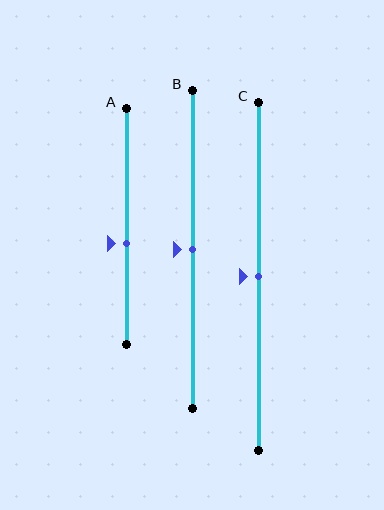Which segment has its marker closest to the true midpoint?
Segment B has its marker closest to the true midpoint.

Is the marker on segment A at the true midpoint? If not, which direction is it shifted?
No, the marker on segment A is shifted downward by about 7% of the segment length.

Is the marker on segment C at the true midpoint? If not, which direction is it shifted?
Yes, the marker on segment C is at the true midpoint.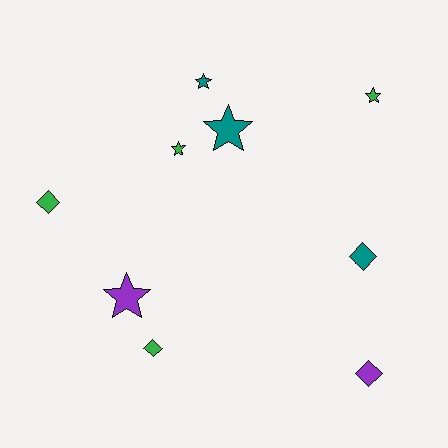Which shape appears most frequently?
Star, with 5 objects.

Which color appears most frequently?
Green, with 4 objects.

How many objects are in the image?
There are 9 objects.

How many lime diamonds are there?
There are no lime diamonds.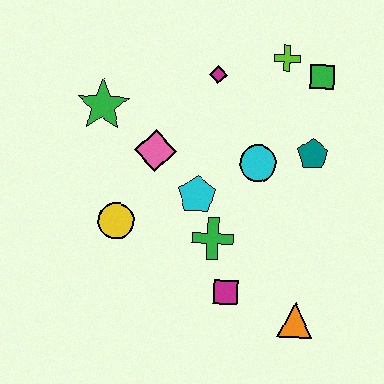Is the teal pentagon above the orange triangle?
Yes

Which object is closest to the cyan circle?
The teal pentagon is closest to the cyan circle.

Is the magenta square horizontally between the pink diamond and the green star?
No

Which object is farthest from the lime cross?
The orange triangle is farthest from the lime cross.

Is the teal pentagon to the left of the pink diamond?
No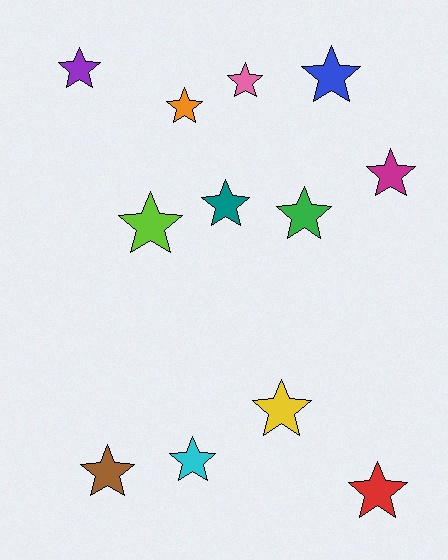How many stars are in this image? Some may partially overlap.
There are 12 stars.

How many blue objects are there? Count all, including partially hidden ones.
There is 1 blue object.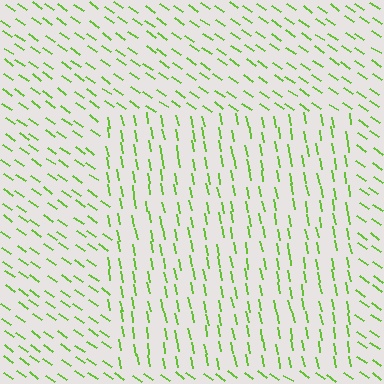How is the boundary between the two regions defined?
The boundary is defined purely by a change in line orientation (approximately 45 degrees difference). All lines are the same color and thickness.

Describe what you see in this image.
The image is filled with small lime line segments. A rectangle region in the image has lines oriented differently from the surrounding lines, creating a visible texture boundary.